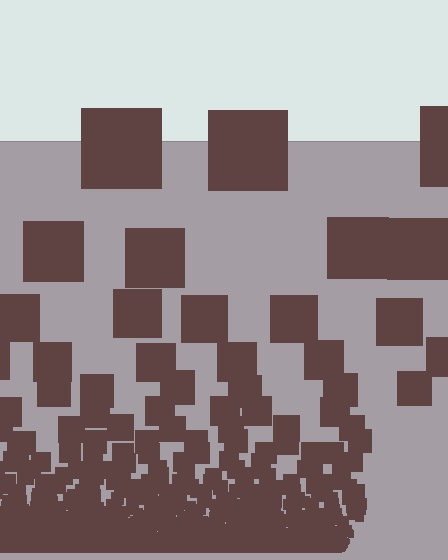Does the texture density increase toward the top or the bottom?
Density increases toward the bottom.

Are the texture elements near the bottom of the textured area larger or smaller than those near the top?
Smaller. The gradient is inverted — elements near the bottom are smaller and denser.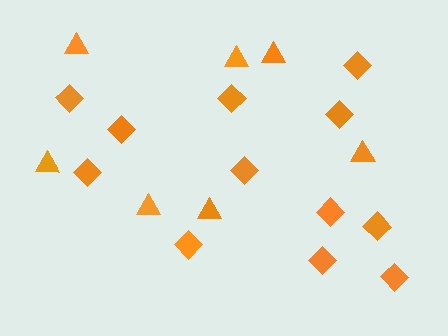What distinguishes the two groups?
There are 2 groups: one group of diamonds (12) and one group of triangles (7).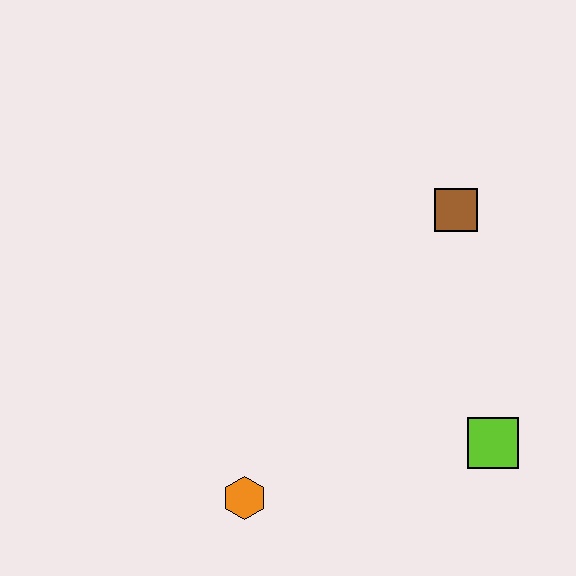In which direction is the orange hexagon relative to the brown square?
The orange hexagon is below the brown square.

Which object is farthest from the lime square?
The orange hexagon is farthest from the lime square.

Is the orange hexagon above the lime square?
No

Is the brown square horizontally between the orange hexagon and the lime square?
Yes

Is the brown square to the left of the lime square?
Yes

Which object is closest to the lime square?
The brown square is closest to the lime square.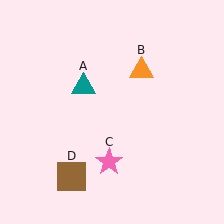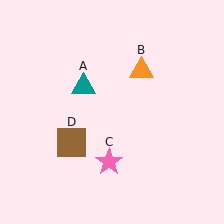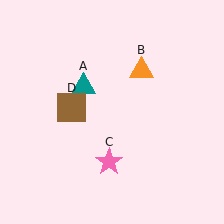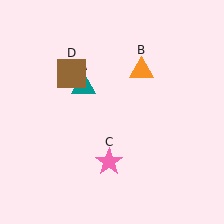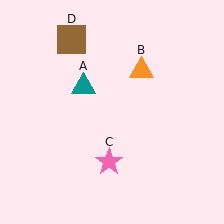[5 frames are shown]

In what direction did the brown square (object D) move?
The brown square (object D) moved up.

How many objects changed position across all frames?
1 object changed position: brown square (object D).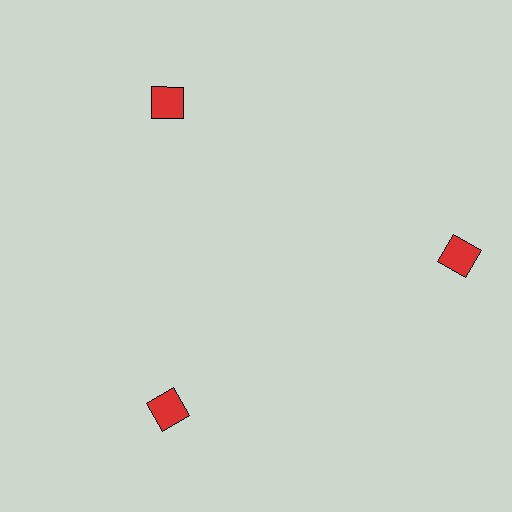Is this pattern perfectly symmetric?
No. The 3 red diamonds are arranged in a ring, but one element near the 3 o'clock position is pushed outward from the center, breaking the 3-fold rotational symmetry.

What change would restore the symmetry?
The symmetry would be restored by moving it inward, back onto the ring so that all 3 diamonds sit at equal angles and equal distance from the center.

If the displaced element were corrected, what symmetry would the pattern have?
It would have 3-fold rotational symmetry — the pattern would map onto itself every 120 degrees.